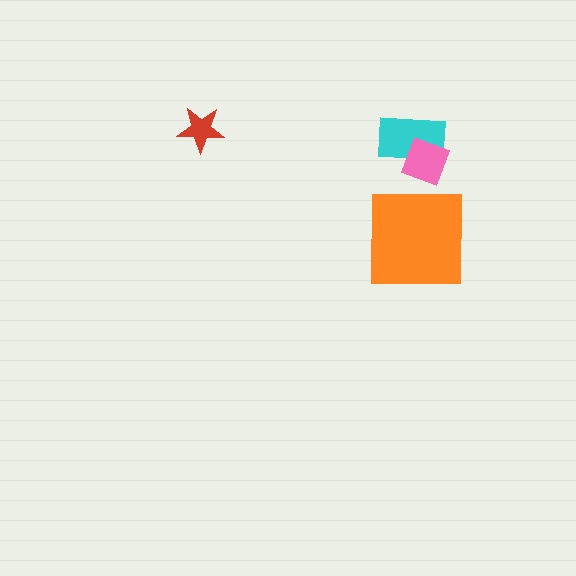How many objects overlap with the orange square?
0 objects overlap with the orange square.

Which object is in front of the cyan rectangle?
The pink diamond is in front of the cyan rectangle.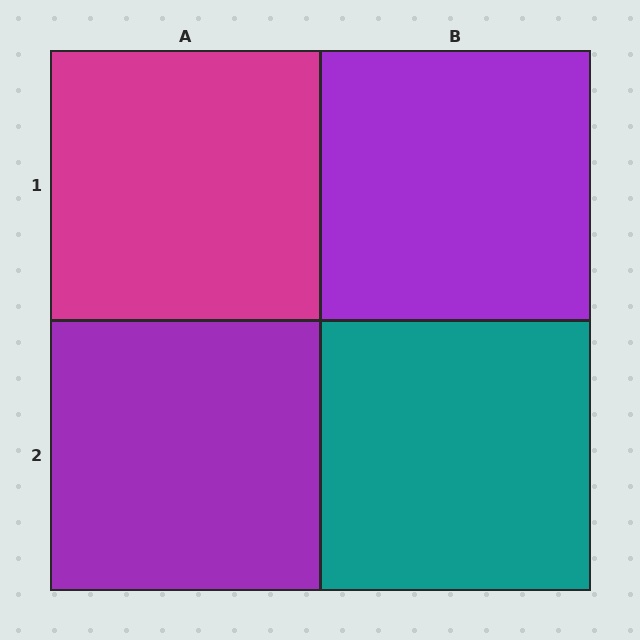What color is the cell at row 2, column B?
Teal.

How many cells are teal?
1 cell is teal.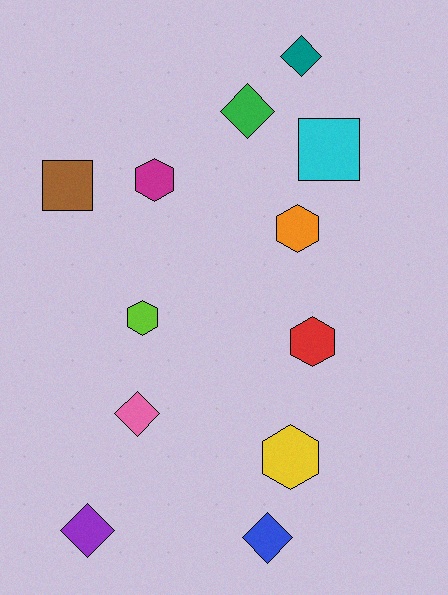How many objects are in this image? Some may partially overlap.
There are 12 objects.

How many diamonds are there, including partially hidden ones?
There are 5 diamonds.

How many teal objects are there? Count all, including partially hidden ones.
There is 1 teal object.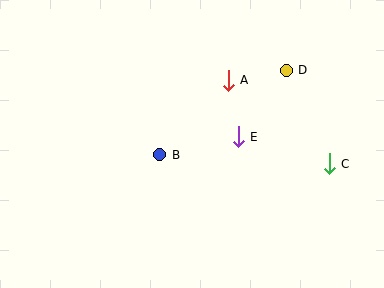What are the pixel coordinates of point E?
Point E is at (238, 137).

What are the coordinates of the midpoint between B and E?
The midpoint between B and E is at (199, 146).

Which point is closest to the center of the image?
Point B at (160, 155) is closest to the center.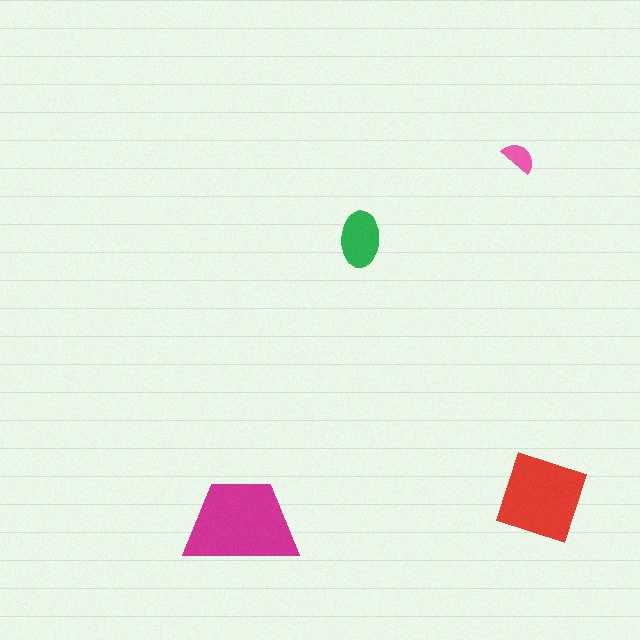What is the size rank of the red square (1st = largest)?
2nd.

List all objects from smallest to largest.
The pink semicircle, the green ellipse, the red square, the magenta trapezoid.